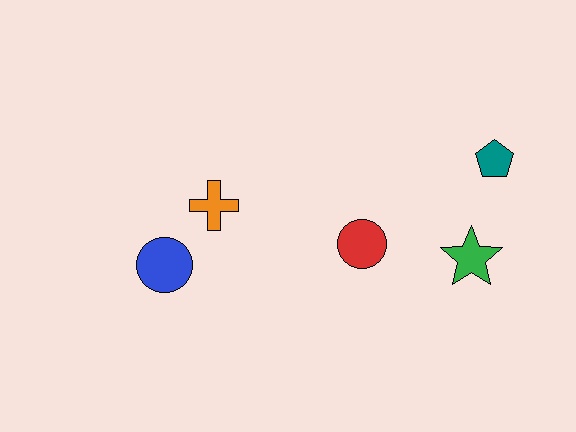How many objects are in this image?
There are 5 objects.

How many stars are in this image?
There is 1 star.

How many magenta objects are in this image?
There are no magenta objects.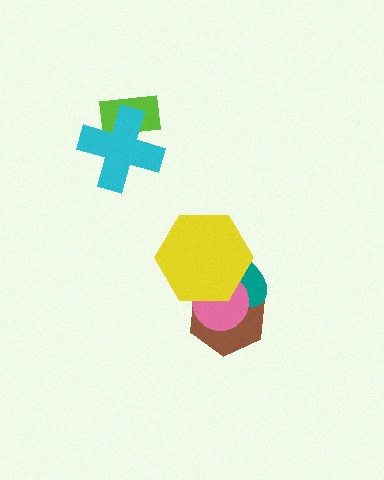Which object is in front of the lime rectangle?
The cyan cross is in front of the lime rectangle.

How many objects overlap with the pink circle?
3 objects overlap with the pink circle.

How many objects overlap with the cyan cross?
1 object overlaps with the cyan cross.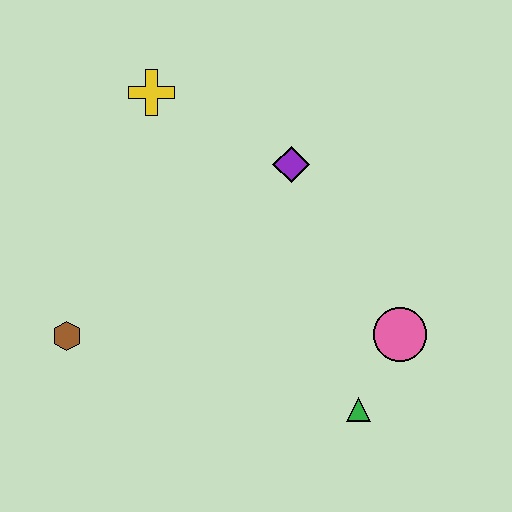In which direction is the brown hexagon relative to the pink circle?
The brown hexagon is to the left of the pink circle.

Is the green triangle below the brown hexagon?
Yes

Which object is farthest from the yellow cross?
The green triangle is farthest from the yellow cross.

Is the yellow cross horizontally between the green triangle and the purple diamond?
No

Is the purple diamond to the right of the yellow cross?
Yes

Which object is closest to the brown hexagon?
The yellow cross is closest to the brown hexagon.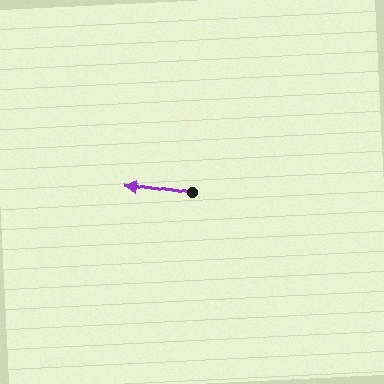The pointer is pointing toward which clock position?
Roughly 9 o'clock.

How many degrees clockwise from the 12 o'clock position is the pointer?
Approximately 278 degrees.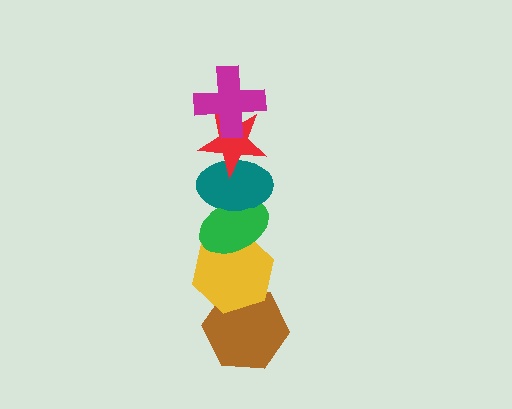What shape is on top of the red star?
The magenta cross is on top of the red star.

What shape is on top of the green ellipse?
The teal ellipse is on top of the green ellipse.